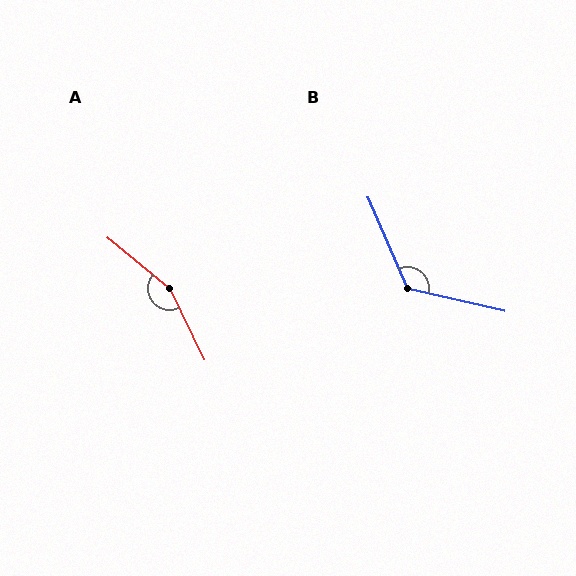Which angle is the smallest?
B, at approximately 126 degrees.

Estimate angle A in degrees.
Approximately 155 degrees.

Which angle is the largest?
A, at approximately 155 degrees.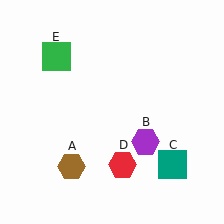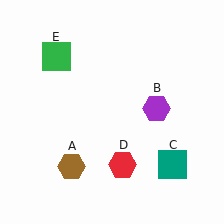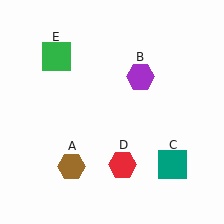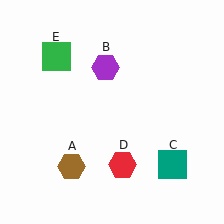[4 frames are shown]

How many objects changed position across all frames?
1 object changed position: purple hexagon (object B).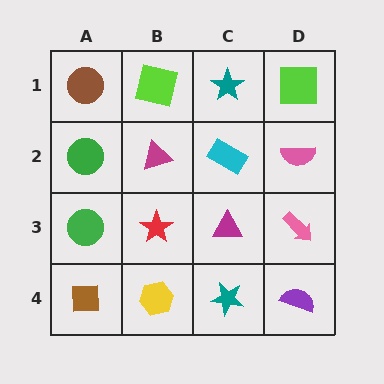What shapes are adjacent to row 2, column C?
A teal star (row 1, column C), a magenta triangle (row 3, column C), a magenta triangle (row 2, column B), a pink semicircle (row 2, column D).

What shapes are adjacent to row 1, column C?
A cyan rectangle (row 2, column C), a lime square (row 1, column B), a lime square (row 1, column D).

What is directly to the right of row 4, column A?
A yellow hexagon.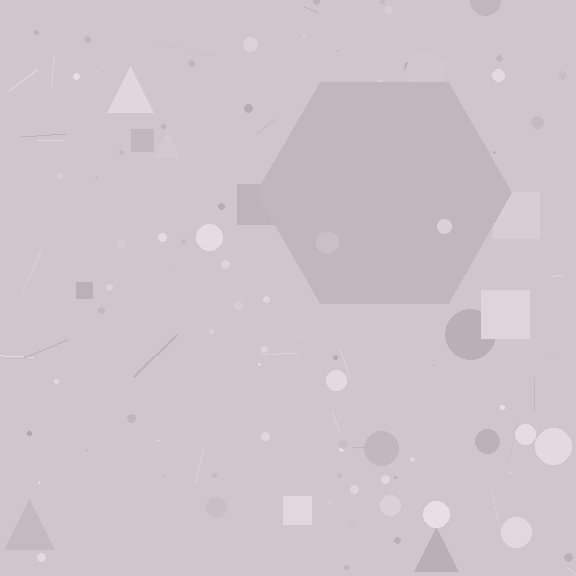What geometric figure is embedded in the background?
A hexagon is embedded in the background.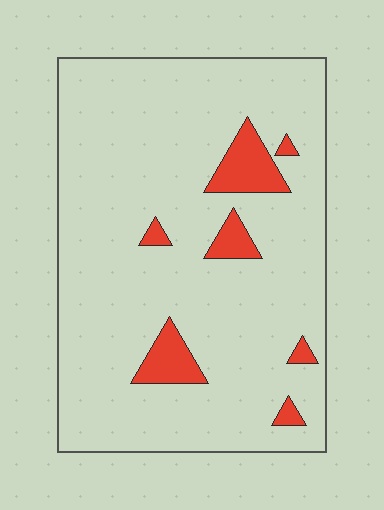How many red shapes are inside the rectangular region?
7.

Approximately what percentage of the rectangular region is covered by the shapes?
Approximately 10%.